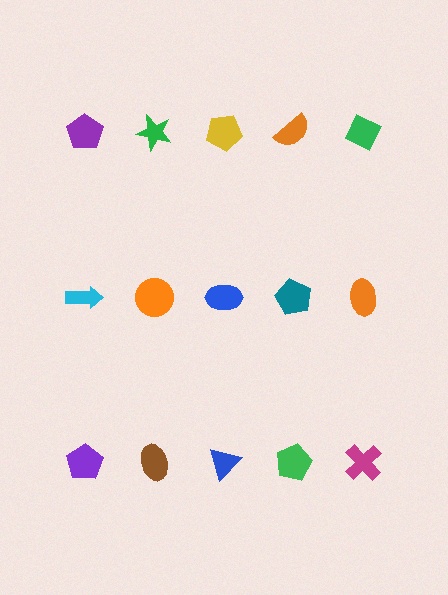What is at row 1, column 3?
A yellow pentagon.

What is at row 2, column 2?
An orange circle.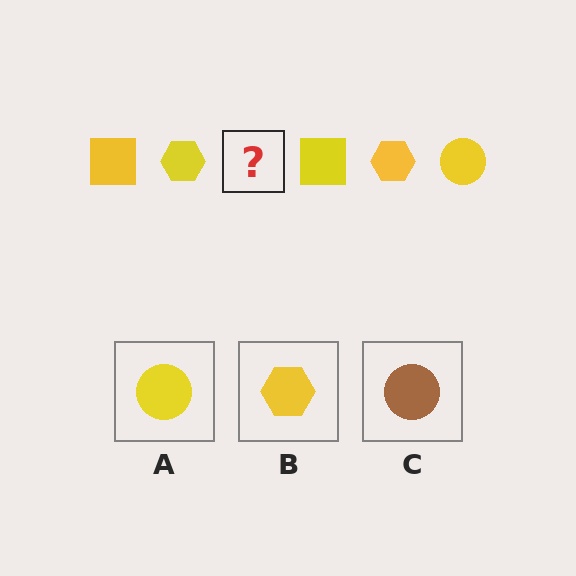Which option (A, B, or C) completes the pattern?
A.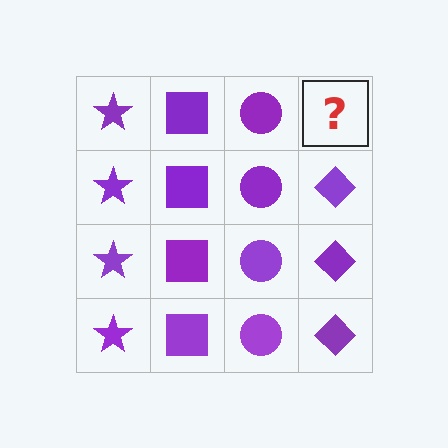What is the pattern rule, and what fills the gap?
The rule is that each column has a consistent shape. The gap should be filled with a purple diamond.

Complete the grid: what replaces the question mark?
The question mark should be replaced with a purple diamond.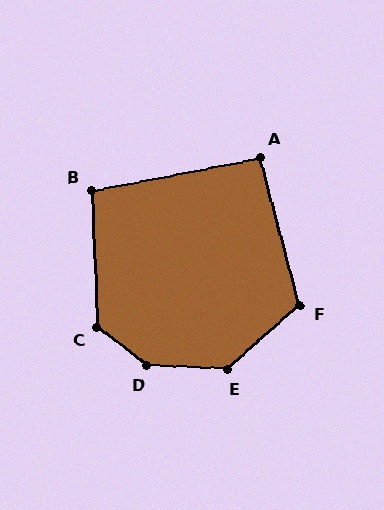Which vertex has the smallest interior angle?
A, at approximately 94 degrees.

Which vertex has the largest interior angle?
D, at approximately 145 degrees.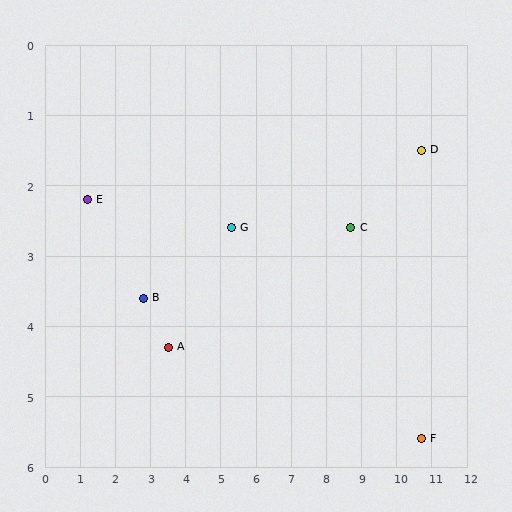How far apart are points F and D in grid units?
Points F and D are about 4.1 grid units apart.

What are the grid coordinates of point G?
Point G is at approximately (5.3, 2.6).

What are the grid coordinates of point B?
Point B is at approximately (2.8, 3.6).